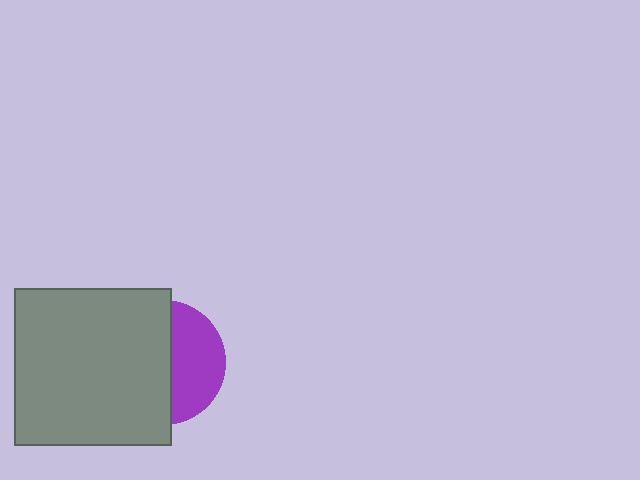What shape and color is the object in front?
The object in front is a gray square.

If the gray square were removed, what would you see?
You would see the complete purple circle.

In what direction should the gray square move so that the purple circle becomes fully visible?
The gray square should move left. That is the shortest direction to clear the overlap and leave the purple circle fully visible.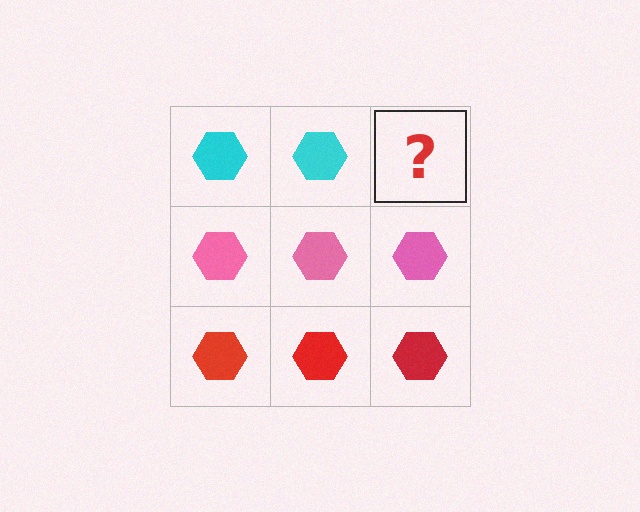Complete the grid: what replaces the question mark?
The question mark should be replaced with a cyan hexagon.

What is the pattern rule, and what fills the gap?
The rule is that each row has a consistent color. The gap should be filled with a cyan hexagon.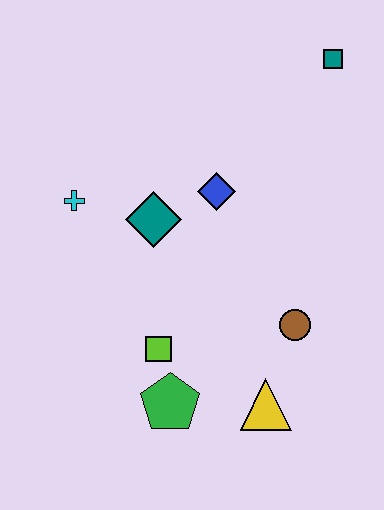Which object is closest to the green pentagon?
The lime square is closest to the green pentagon.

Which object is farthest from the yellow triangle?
The teal square is farthest from the yellow triangle.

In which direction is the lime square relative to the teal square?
The lime square is below the teal square.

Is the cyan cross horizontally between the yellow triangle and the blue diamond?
No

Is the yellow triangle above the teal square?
No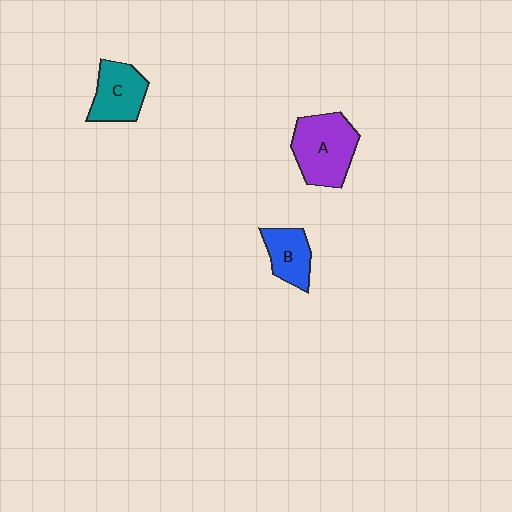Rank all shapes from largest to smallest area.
From largest to smallest: A (purple), C (teal), B (blue).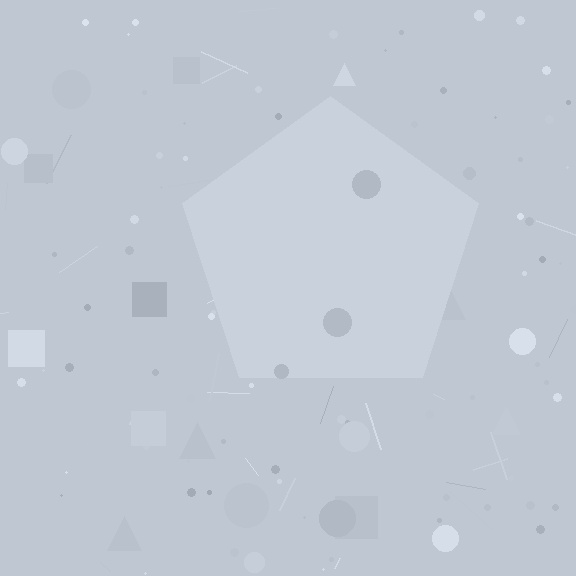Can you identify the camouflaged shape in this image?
The camouflaged shape is a pentagon.